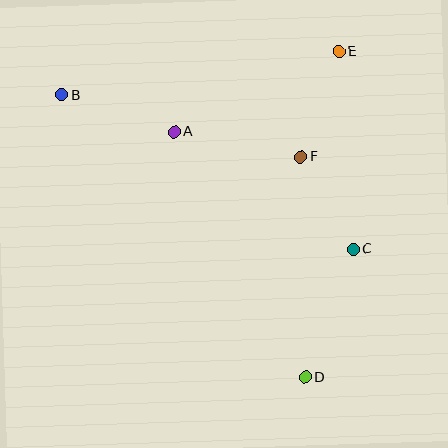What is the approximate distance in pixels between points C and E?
The distance between C and E is approximately 198 pixels.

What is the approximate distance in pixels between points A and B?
The distance between A and B is approximately 119 pixels.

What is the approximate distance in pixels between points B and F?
The distance between B and F is approximately 247 pixels.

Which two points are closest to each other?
Points C and F are closest to each other.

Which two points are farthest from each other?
Points B and D are farthest from each other.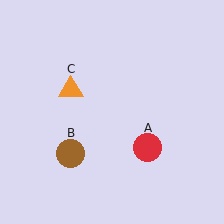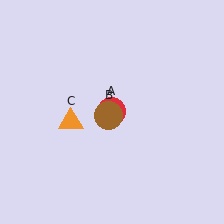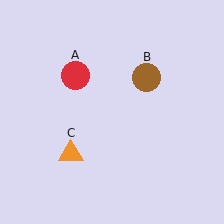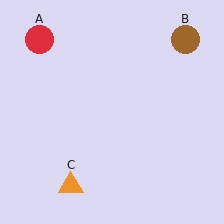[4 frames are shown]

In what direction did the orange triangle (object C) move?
The orange triangle (object C) moved down.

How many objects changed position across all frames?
3 objects changed position: red circle (object A), brown circle (object B), orange triangle (object C).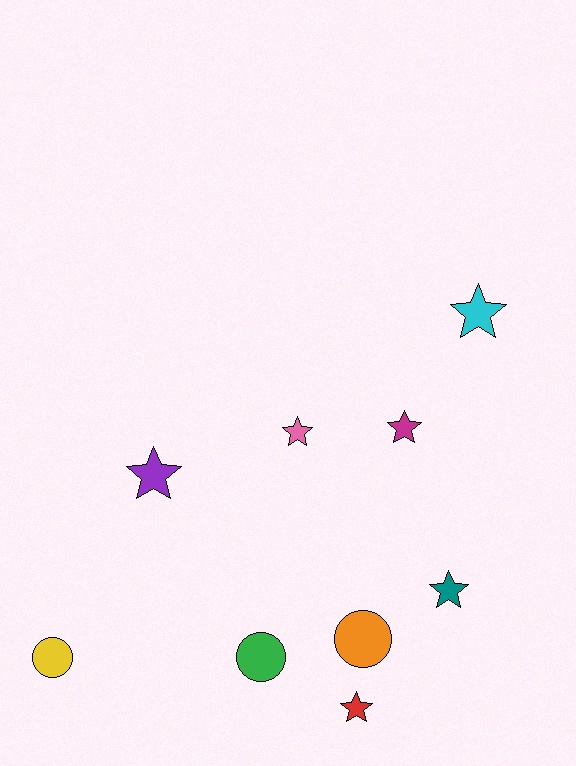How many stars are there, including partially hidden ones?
There are 6 stars.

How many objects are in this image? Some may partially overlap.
There are 9 objects.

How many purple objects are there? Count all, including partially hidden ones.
There is 1 purple object.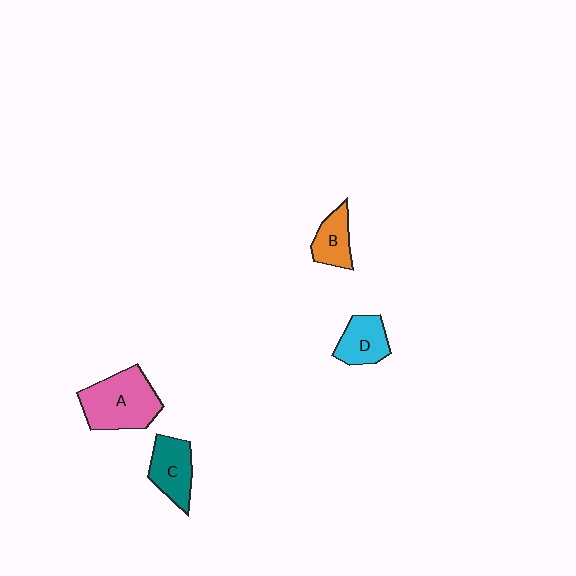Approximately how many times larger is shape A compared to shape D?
Approximately 1.8 times.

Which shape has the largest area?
Shape A (pink).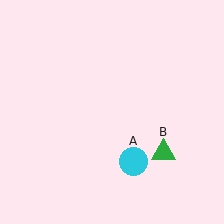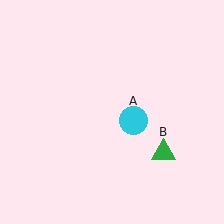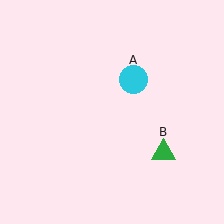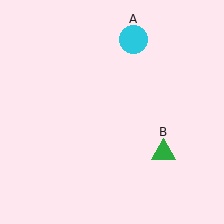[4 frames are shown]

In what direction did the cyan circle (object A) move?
The cyan circle (object A) moved up.